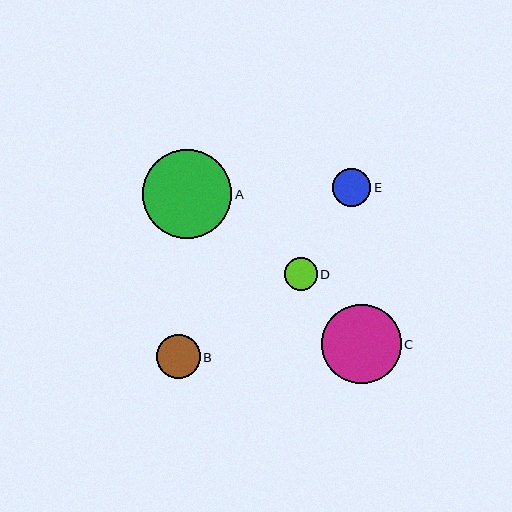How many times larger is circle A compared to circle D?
Circle A is approximately 2.7 times the size of circle D.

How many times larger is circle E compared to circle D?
Circle E is approximately 1.2 times the size of circle D.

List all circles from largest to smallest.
From largest to smallest: A, C, B, E, D.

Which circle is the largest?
Circle A is the largest with a size of approximately 89 pixels.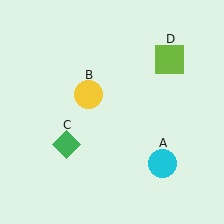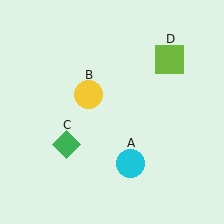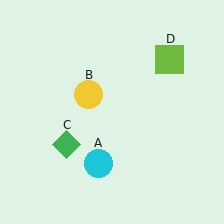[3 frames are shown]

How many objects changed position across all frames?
1 object changed position: cyan circle (object A).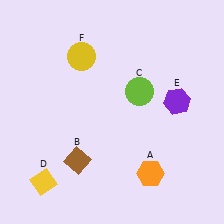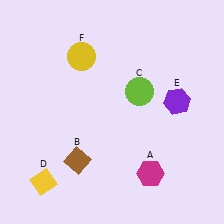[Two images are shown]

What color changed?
The hexagon (A) changed from orange in Image 1 to magenta in Image 2.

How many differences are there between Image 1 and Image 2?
There is 1 difference between the two images.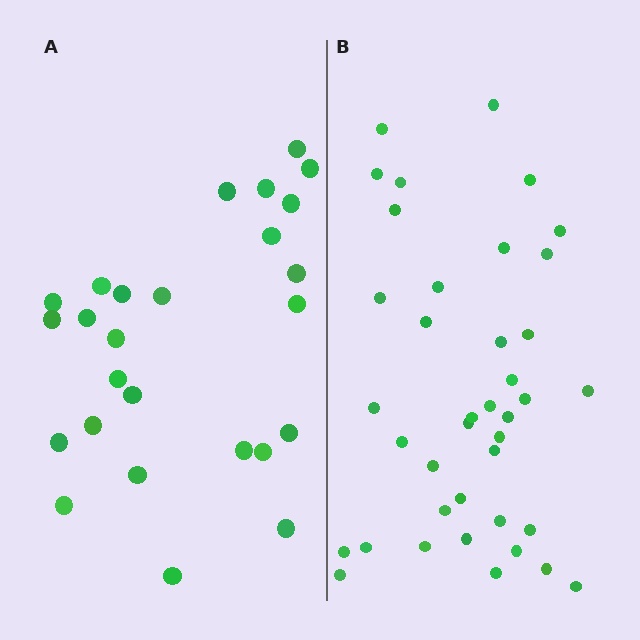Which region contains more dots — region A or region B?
Region B (the right region) has more dots.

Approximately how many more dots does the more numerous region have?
Region B has approximately 15 more dots than region A.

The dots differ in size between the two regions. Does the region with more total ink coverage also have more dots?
No. Region A has more total ink coverage because its dots are larger, but region B actually contains more individual dots. Total area can be misleading — the number of items is what matters here.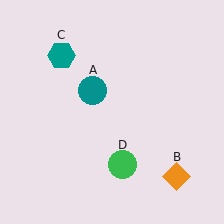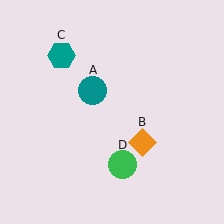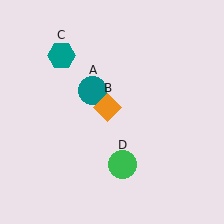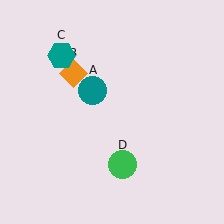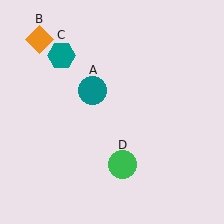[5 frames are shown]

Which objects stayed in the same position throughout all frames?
Teal circle (object A) and teal hexagon (object C) and green circle (object D) remained stationary.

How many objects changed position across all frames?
1 object changed position: orange diamond (object B).